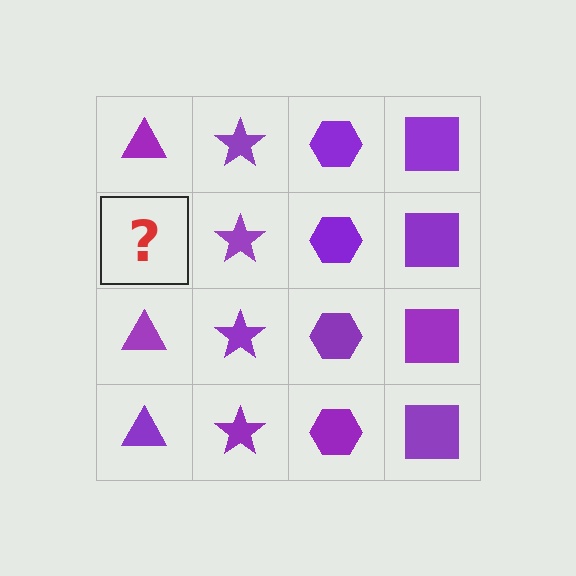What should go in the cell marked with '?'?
The missing cell should contain a purple triangle.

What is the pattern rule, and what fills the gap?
The rule is that each column has a consistent shape. The gap should be filled with a purple triangle.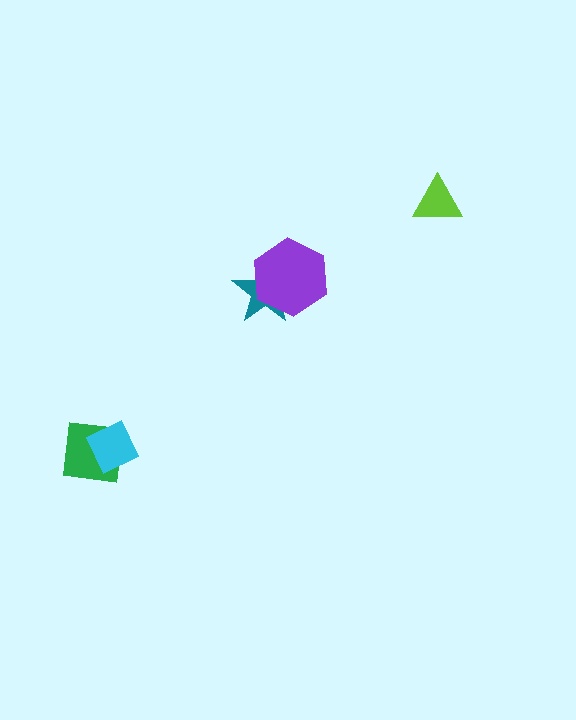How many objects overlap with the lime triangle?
0 objects overlap with the lime triangle.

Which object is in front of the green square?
The cyan diamond is in front of the green square.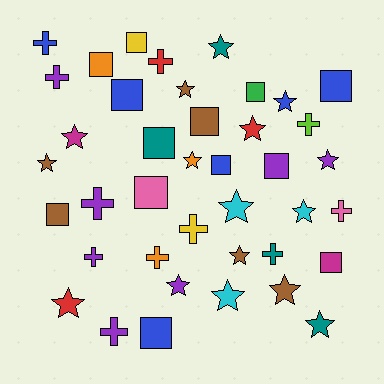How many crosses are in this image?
There are 11 crosses.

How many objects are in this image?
There are 40 objects.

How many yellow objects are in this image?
There are 2 yellow objects.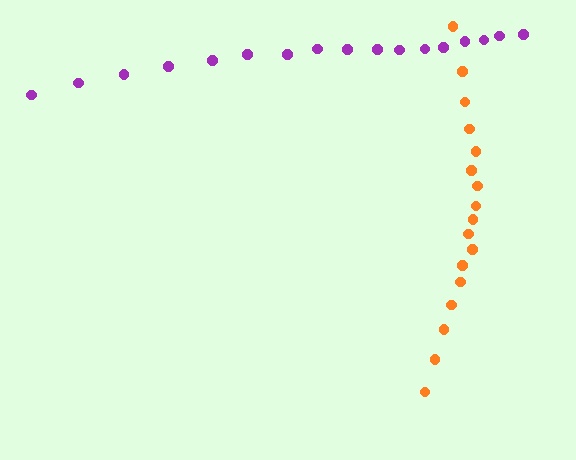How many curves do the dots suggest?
There are 2 distinct paths.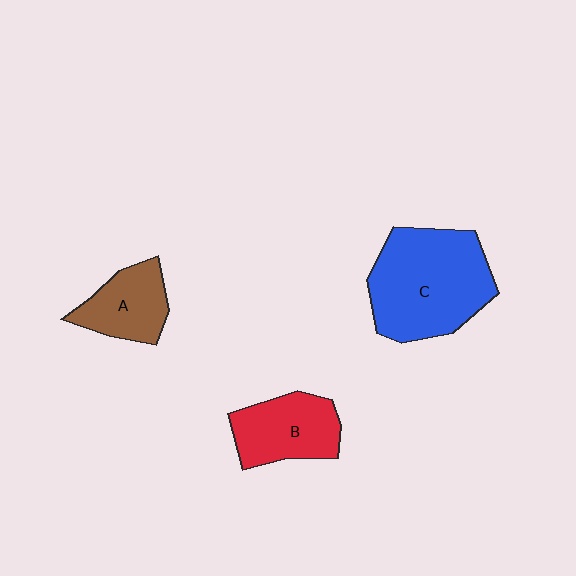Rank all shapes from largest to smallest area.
From largest to smallest: C (blue), B (red), A (brown).